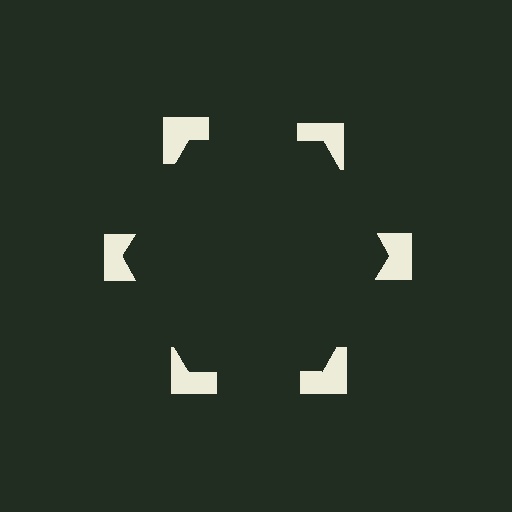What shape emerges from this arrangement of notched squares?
An illusory hexagon — its edges are inferred from the aligned wedge cuts in the notched squares, not physically drawn.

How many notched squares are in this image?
There are 6 — one at each vertex of the illusory hexagon.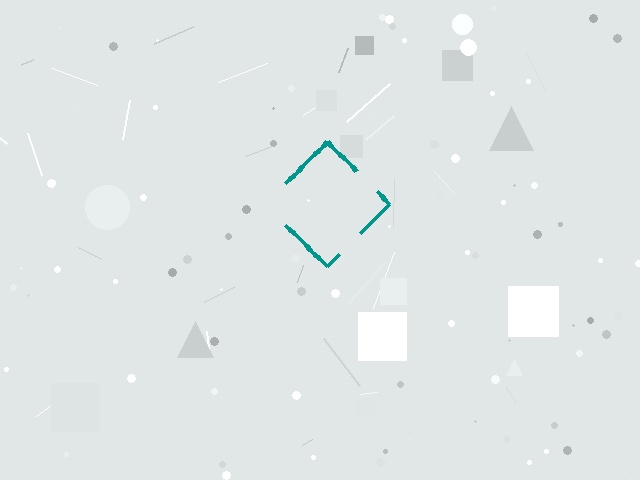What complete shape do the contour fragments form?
The contour fragments form a diamond.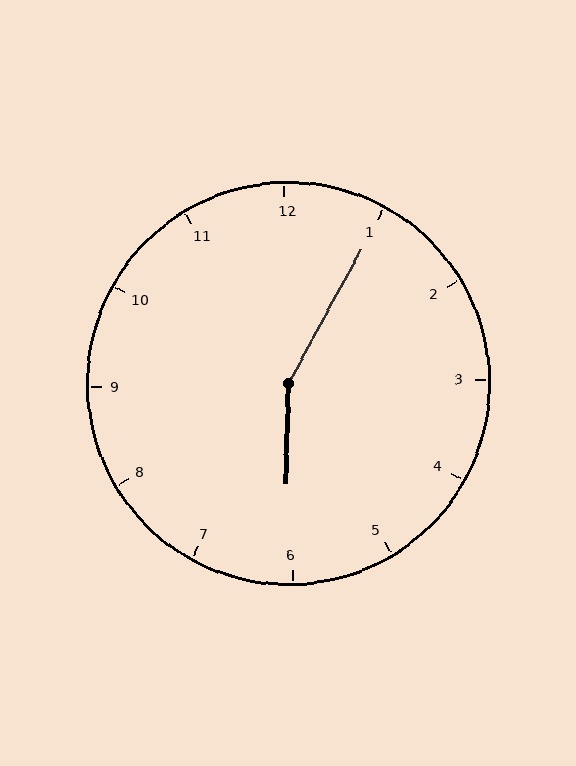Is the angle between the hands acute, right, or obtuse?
It is obtuse.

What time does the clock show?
6:05.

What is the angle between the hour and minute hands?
Approximately 152 degrees.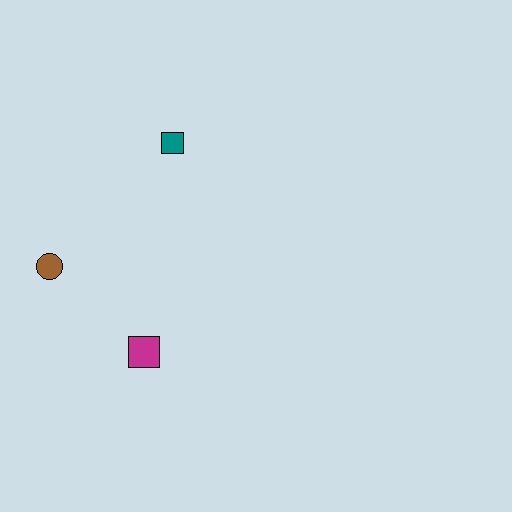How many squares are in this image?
There are 2 squares.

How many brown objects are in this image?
There is 1 brown object.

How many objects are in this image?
There are 3 objects.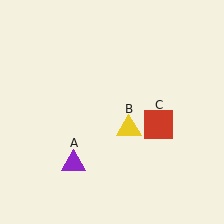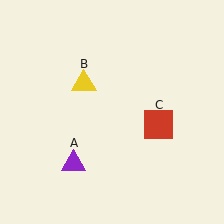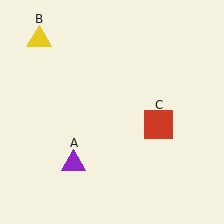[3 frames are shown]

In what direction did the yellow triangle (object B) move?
The yellow triangle (object B) moved up and to the left.